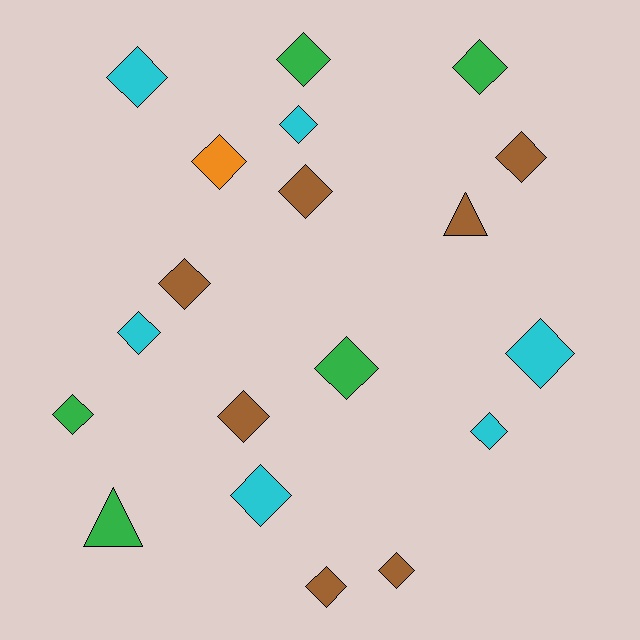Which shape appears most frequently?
Diamond, with 17 objects.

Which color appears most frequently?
Brown, with 7 objects.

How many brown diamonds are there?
There are 6 brown diamonds.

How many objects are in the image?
There are 19 objects.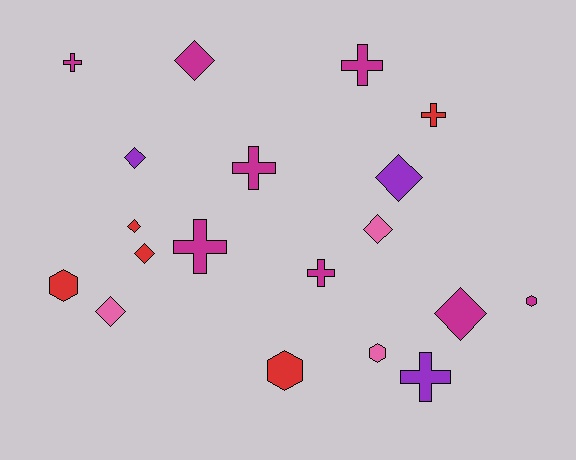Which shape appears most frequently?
Diamond, with 8 objects.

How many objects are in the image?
There are 19 objects.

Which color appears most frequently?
Magenta, with 8 objects.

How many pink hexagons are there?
There is 1 pink hexagon.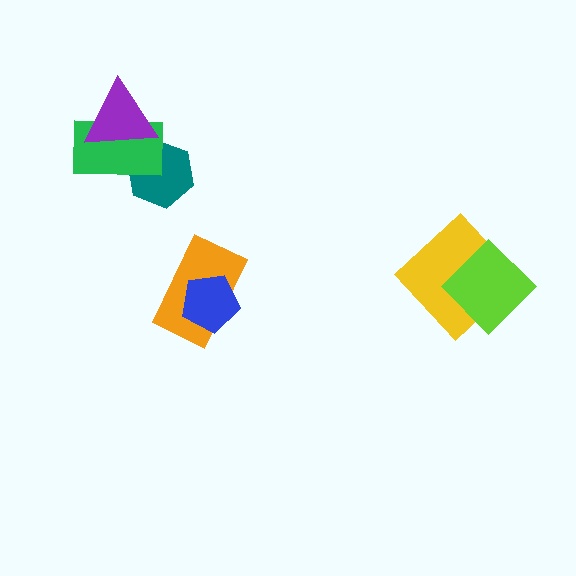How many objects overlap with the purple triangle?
2 objects overlap with the purple triangle.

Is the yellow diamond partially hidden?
Yes, it is partially covered by another shape.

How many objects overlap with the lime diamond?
1 object overlaps with the lime diamond.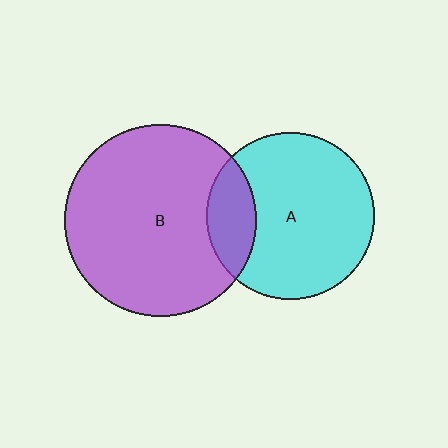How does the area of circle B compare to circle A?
Approximately 1.3 times.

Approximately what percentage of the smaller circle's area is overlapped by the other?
Approximately 20%.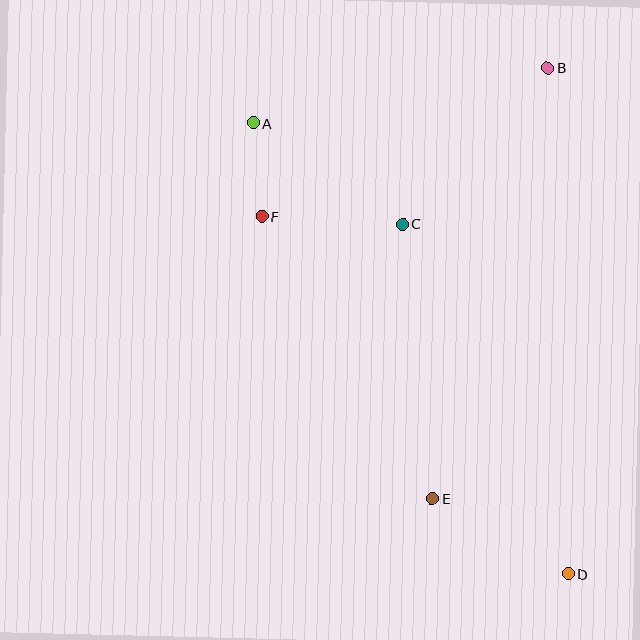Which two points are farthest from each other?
Points A and D are farthest from each other.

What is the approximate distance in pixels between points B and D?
The distance between B and D is approximately 506 pixels.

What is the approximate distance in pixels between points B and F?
The distance between B and F is approximately 322 pixels.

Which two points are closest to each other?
Points A and F are closest to each other.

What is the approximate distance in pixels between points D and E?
The distance between D and E is approximately 155 pixels.